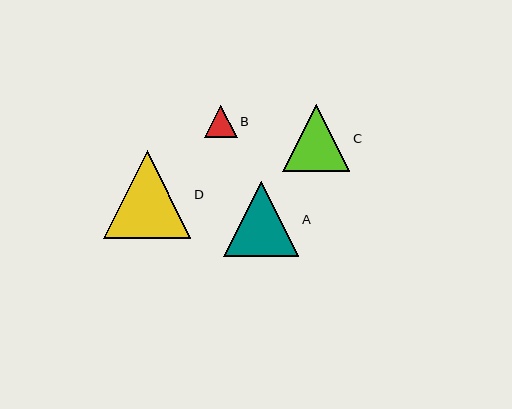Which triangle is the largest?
Triangle D is the largest with a size of approximately 88 pixels.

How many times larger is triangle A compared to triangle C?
Triangle A is approximately 1.1 times the size of triangle C.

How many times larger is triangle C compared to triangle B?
Triangle C is approximately 2.0 times the size of triangle B.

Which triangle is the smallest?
Triangle B is the smallest with a size of approximately 33 pixels.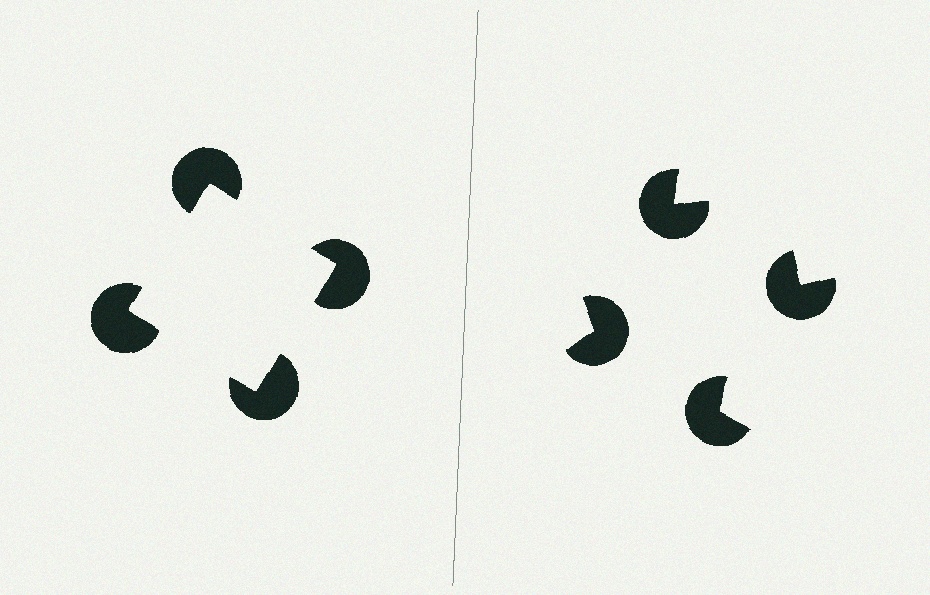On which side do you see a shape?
An illusory square appears on the left side. On the right side the wedge cuts are rotated, so no coherent shape forms.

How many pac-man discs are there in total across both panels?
8 — 4 on each side.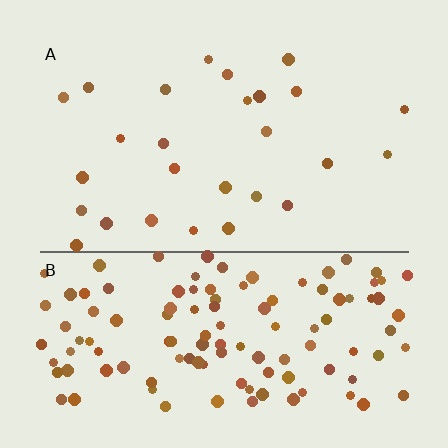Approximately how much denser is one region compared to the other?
Approximately 4.7× — region B over region A.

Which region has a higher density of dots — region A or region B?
B (the bottom).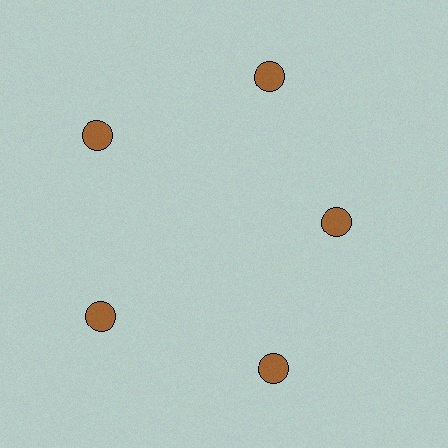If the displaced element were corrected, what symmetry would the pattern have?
It would have 5-fold rotational symmetry — the pattern would map onto itself every 72 degrees.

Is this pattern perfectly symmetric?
No. The 5 brown circles are arranged in a ring, but one element near the 3 o'clock position is pulled inward toward the center, breaking the 5-fold rotational symmetry.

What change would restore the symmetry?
The symmetry would be restored by moving it outward, back onto the ring so that all 5 circles sit at equal angles and equal distance from the center.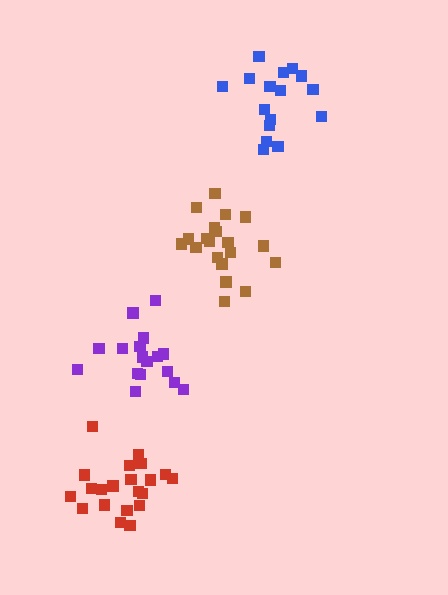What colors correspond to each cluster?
The clusters are colored: blue, purple, brown, red.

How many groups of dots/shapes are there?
There are 4 groups.